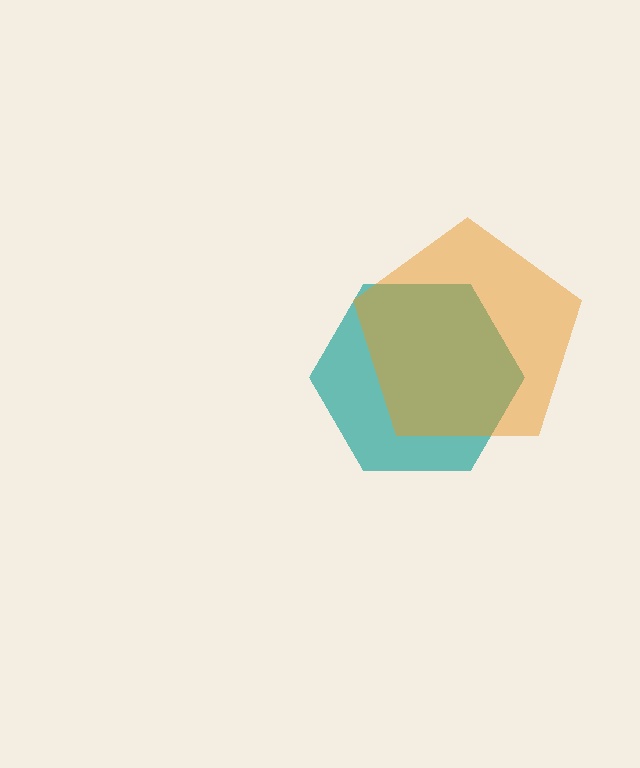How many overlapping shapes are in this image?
There are 2 overlapping shapes in the image.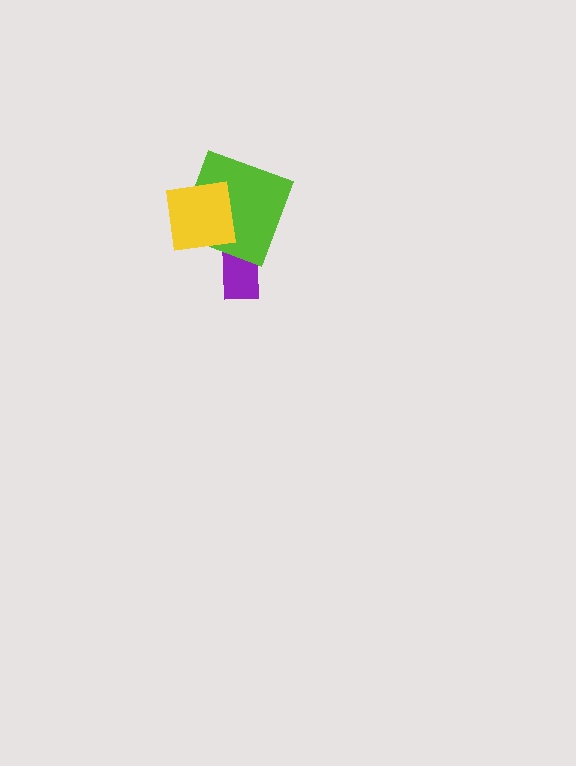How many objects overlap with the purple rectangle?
1 object overlaps with the purple rectangle.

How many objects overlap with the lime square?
2 objects overlap with the lime square.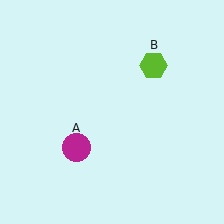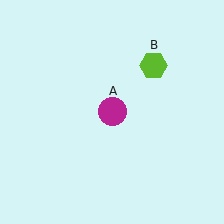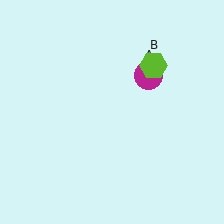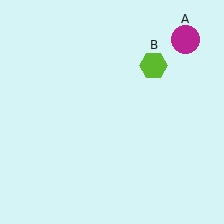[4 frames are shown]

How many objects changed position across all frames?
1 object changed position: magenta circle (object A).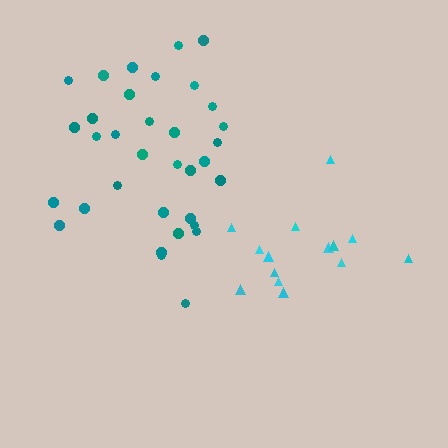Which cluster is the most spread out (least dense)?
Cyan.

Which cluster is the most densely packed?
Teal.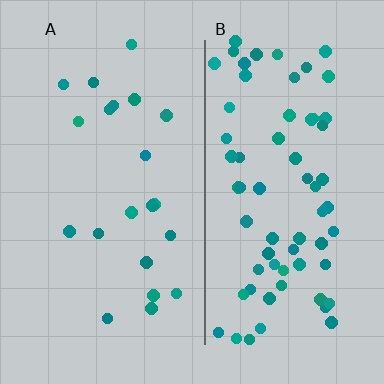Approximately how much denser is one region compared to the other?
Approximately 3.2× — region B over region A.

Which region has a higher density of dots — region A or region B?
B (the right).